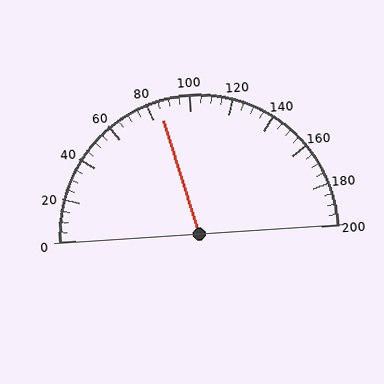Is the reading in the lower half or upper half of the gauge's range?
The reading is in the lower half of the range (0 to 200).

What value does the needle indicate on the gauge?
The needle indicates approximately 85.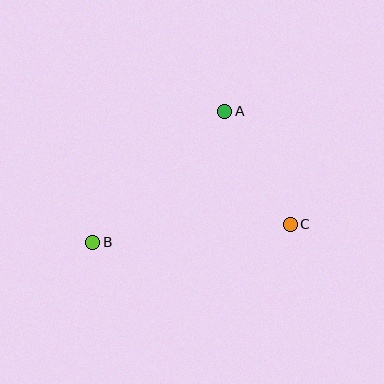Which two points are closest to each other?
Points A and C are closest to each other.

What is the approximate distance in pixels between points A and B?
The distance between A and B is approximately 186 pixels.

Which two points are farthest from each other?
Points B and C are farthest from each other.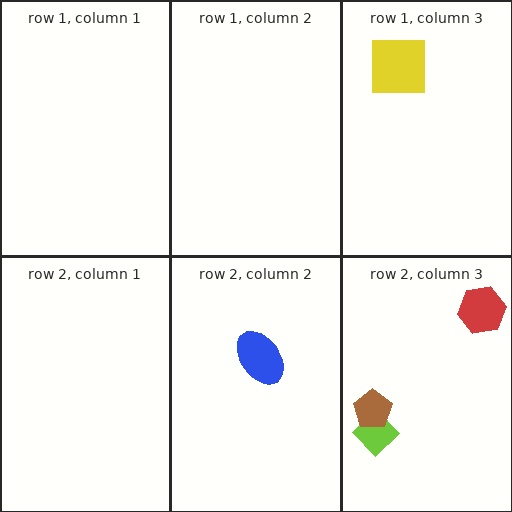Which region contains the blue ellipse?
The row 2, column 2 region.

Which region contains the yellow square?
The row 1, column 3 region.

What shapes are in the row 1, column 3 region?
The yellow square.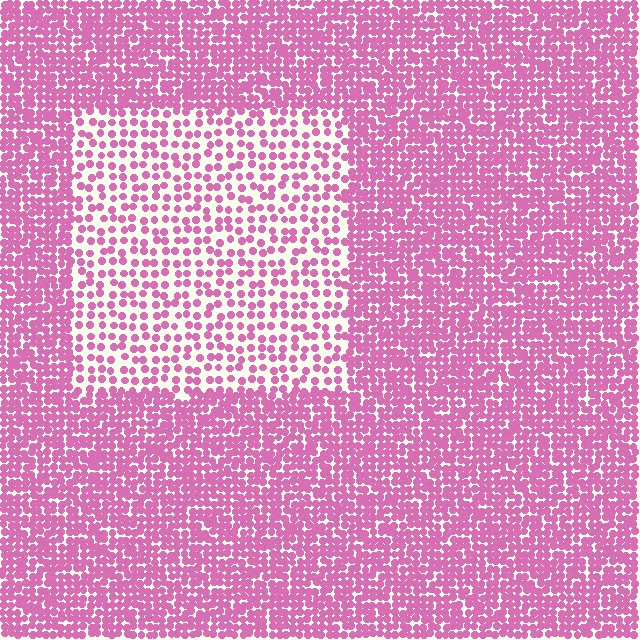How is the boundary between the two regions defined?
The boundary is defined by a change in element density (approximately 2.2x ratio). All elements are the same color, size, and shape.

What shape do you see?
I see a rectangle.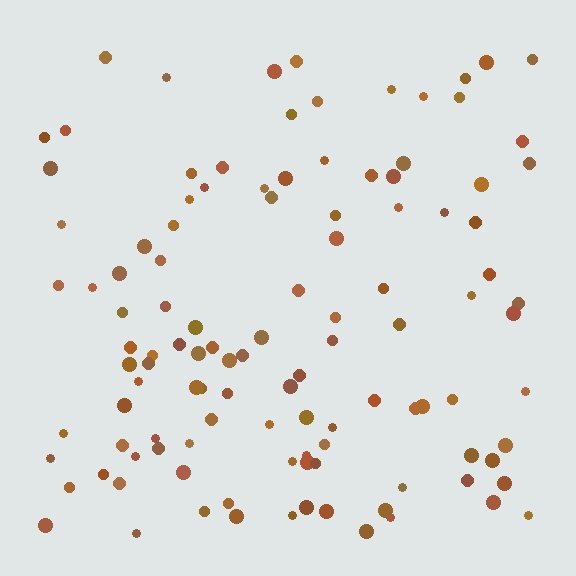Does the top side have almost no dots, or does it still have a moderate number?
Still a moderate number, just noticeably fewer than the bottom.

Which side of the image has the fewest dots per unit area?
The top.